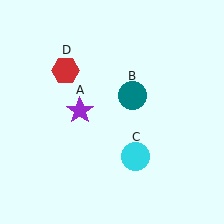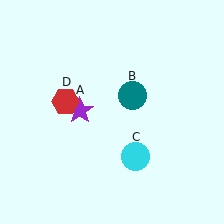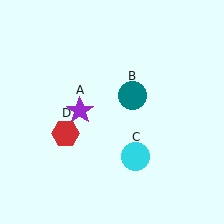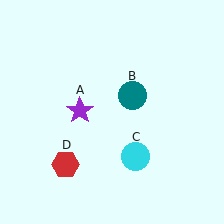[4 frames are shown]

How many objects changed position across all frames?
1 object changed position: red hexagon (object D).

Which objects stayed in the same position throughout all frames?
Purple star (object A) and teal circle (object B) and cyan circle (object C) remained stationary.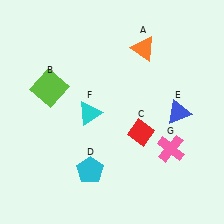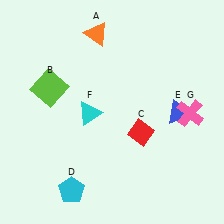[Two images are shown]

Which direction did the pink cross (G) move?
The pink cross (G) moved up.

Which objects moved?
The objects that moved are: the orange triangle (A), the cyan pentagon (D), the pink cross (G).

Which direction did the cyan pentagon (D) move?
The cyan pentagon (D) moved down.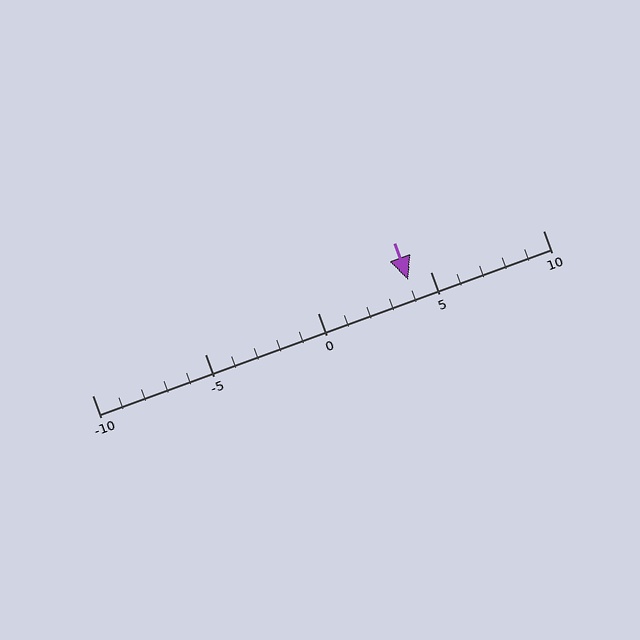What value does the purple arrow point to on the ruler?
The purple arrow points to approximately 4.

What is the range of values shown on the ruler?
The ruler shows values from -10 to 10.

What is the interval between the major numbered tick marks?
The major tick marks are spaced 5 units apart.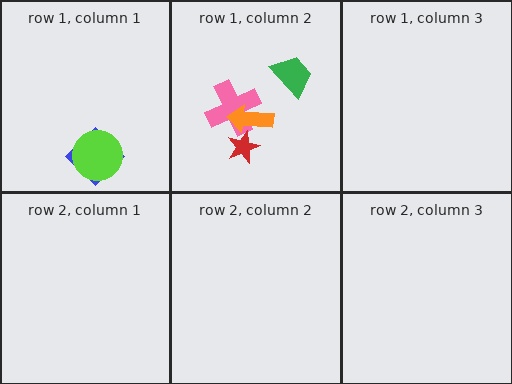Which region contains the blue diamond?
The row 1, column 1 region.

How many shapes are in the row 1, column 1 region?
2.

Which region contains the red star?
The row 1, column 2 region.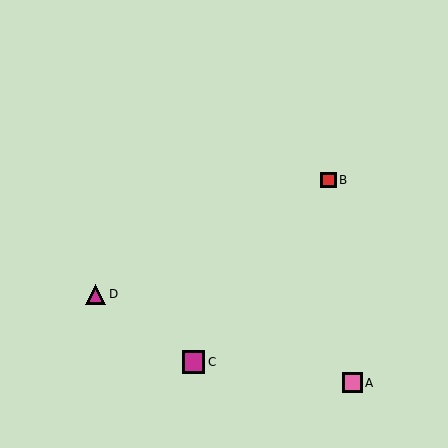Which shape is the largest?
The magenta square (labeled C) is the largest.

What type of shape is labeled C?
Shape C is a magenta square.